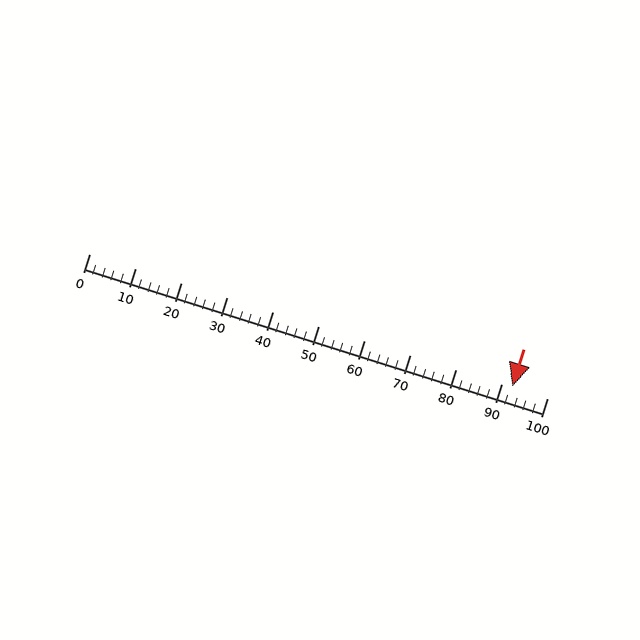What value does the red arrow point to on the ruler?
The red arrow points to approximately 92.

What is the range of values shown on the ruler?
The ruler shows values from 0 to 100.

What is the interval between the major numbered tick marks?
The major tick marks are spaced 10 units apart.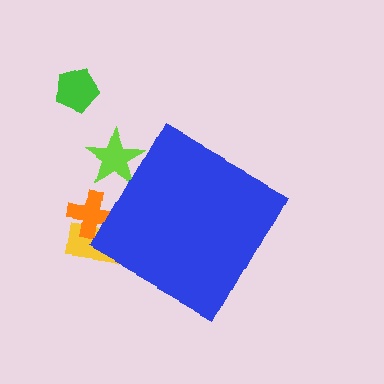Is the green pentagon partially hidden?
No, the green pentagon is fully visible.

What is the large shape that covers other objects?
A blue diamond.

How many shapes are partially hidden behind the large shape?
3 shapes are partially hidden.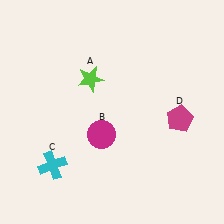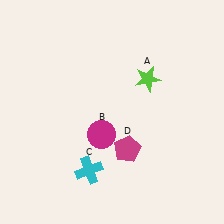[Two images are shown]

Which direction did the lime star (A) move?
The lime star (A) moved right.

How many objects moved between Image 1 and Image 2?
3 objects moved between the two images.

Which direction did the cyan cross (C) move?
The cyan cross (C) moved right.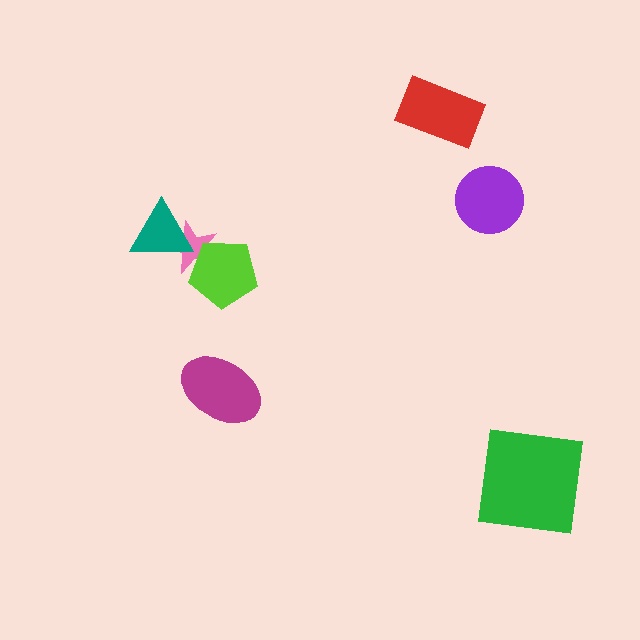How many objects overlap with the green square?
0 objects overlap with the green square.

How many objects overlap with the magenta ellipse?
0 objects overlap with the magenta ellipse.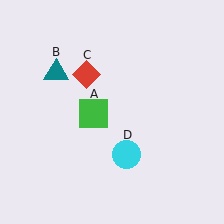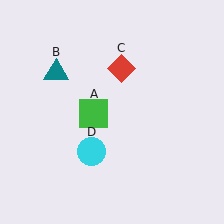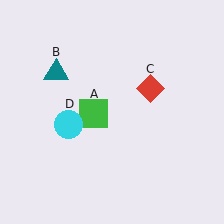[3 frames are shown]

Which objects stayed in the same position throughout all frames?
Green square (object A) and teal triangle (object B) remained stationary.